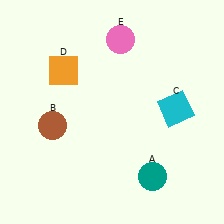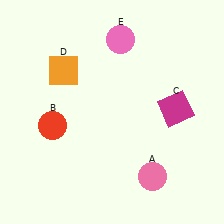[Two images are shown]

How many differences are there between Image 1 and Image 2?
There are 3 differences between the two images.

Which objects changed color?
A changed from teal to pink. B changed from brown to red. C changed from cyan to magenta.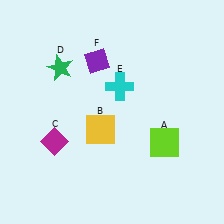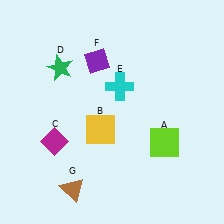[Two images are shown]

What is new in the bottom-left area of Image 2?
A brown triangle (G) was added in the bottom-left area of Image 2.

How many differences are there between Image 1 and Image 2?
There is 1 difference between the two images.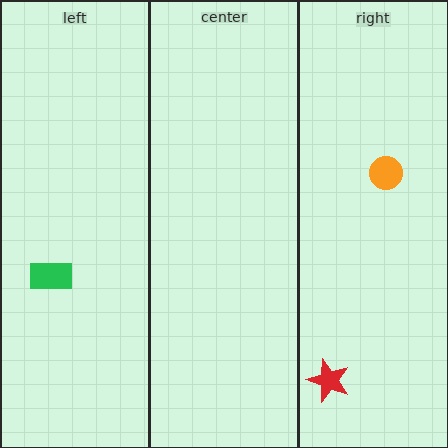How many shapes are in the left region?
1.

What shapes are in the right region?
The orange circle, the red star.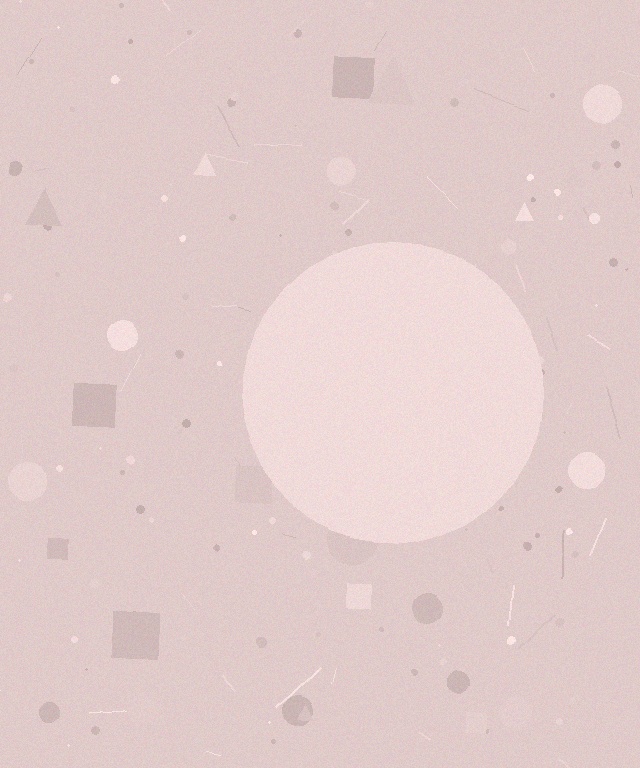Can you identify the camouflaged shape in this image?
The camouflaged shape is a circle.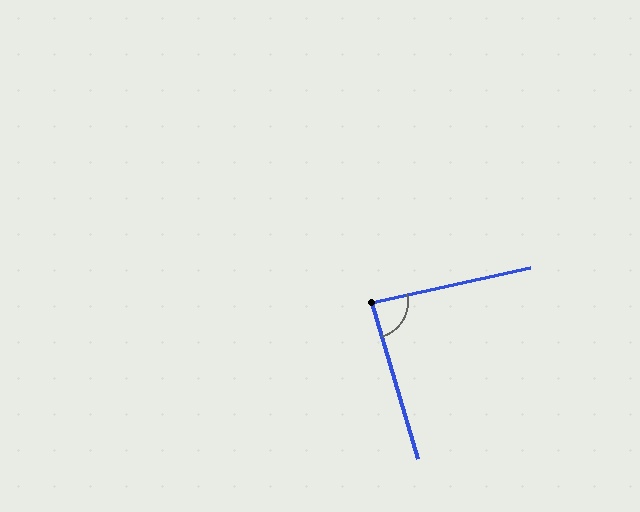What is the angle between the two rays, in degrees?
Approximately 86 degrees.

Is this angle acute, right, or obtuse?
It is approximately a right angle.